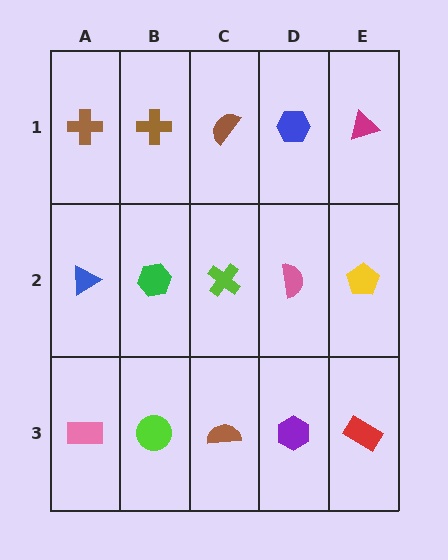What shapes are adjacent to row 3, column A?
A blue triangle (row 2, column A), a lime circle (row 3, column B).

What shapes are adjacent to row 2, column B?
A brown cross (row 1, column B), a lime circle (row 3, column B), a blue triangle (row 2, column A), a lime cross (row 2, column C).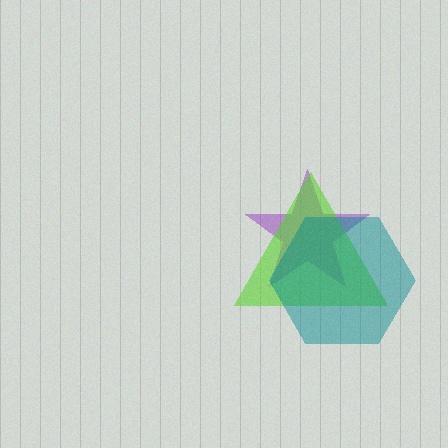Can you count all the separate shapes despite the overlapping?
Yes, there are 3 separate shapes.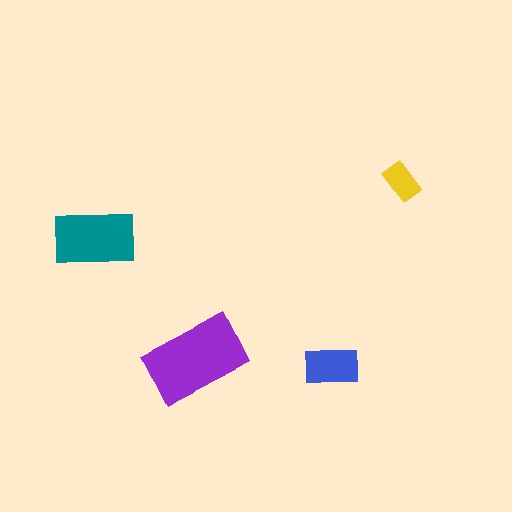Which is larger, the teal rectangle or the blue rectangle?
The teal one.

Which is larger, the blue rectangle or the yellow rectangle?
The blue one.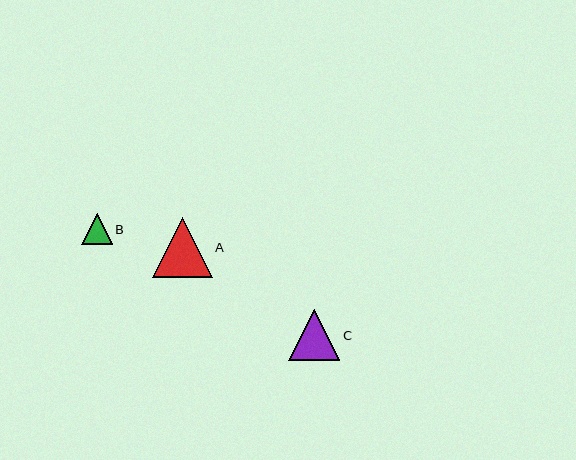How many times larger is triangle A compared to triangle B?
Triangle A is approximately 2.0 times the size of triangle B.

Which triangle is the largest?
Triangle A is the largest with a size of approximately 60 pixels.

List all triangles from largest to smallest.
From largest to smallest: A, C, B.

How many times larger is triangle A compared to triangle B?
Triangle A is approximately 2.0 times the size of triangle B.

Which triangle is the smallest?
Triangle B is the smallest with a size of approximately 30 pixels.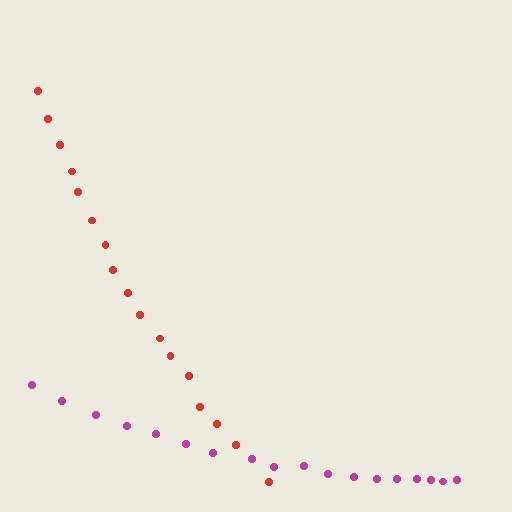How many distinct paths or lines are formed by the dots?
There are 2 distinct paths.